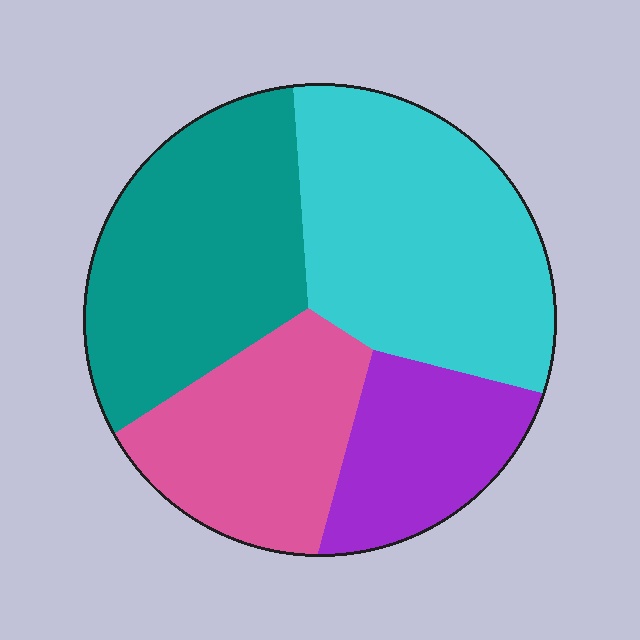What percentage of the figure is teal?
Teal covers roughly 30% of the figure.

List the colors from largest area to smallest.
From largest to smallest: cyan, teal, pink, purple.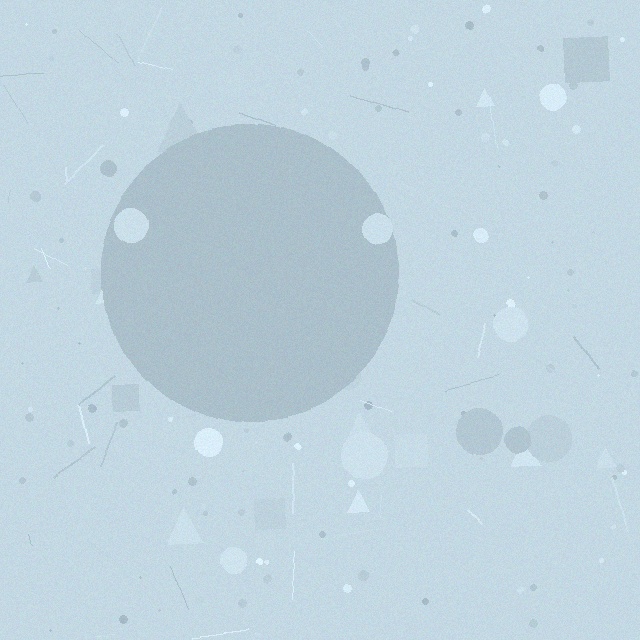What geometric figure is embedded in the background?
A circle is embedded in the background.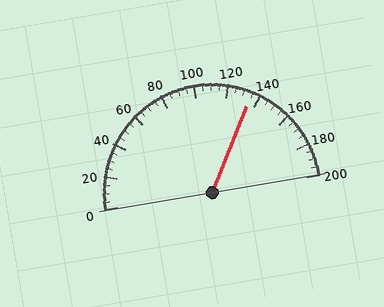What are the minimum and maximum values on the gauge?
The gauge ranges from 0 to 200.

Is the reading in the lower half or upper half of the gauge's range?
The reading is in the upper half of the range (0 to 200).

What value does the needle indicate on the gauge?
The needle indicates approximately 135.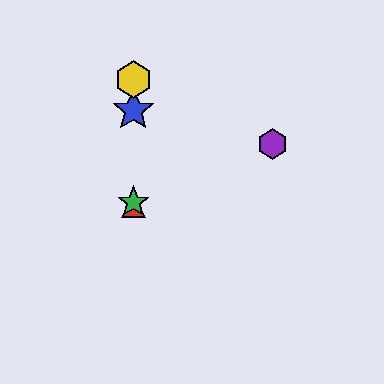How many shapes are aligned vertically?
4 shapes (the red triangle, the blue star, the green star, the yellow hexagon) are aligned vertically.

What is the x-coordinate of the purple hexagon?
The purple hexagon is at x≈272.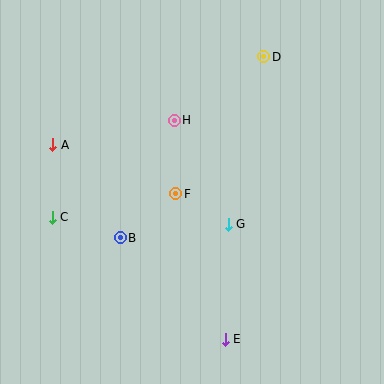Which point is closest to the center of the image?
Point F at (176, 194) is closest to the center.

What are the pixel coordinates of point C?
Point C is at (52, 217).